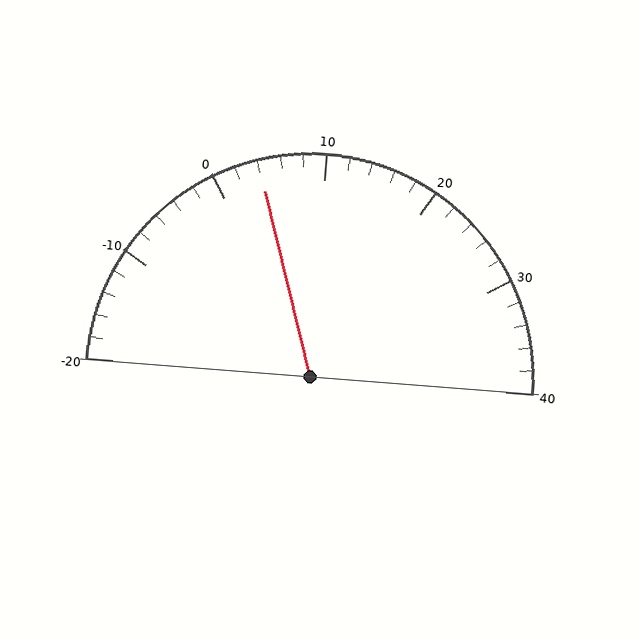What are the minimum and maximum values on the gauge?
The gauge ranges from -20 to 40.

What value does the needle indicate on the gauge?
The needle indicates approximately 4.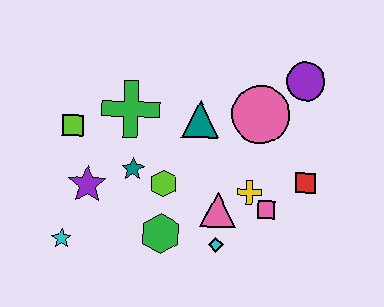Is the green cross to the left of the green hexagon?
Yes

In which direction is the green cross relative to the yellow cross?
The green cross is to the left of the yellow cross.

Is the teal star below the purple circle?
Yes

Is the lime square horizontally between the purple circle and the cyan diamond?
No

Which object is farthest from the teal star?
The purple circle is farthest from the teal star.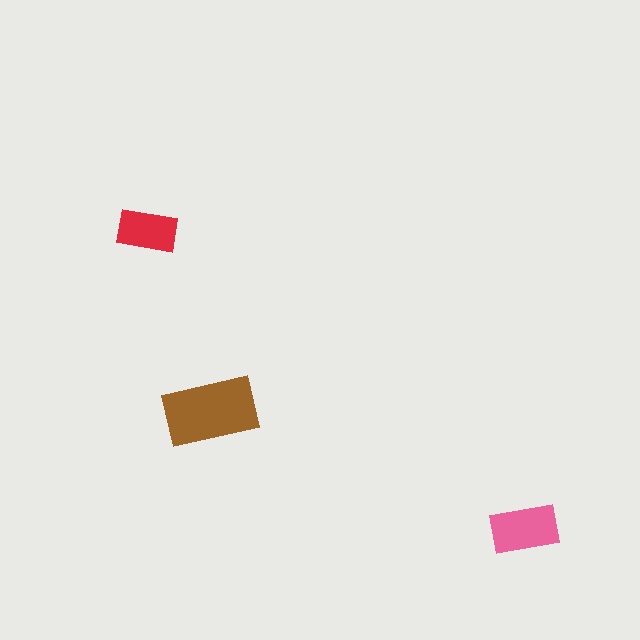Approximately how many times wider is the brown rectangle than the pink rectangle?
About 1.5 times wider.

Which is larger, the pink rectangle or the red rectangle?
The pink one.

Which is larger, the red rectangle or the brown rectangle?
The brown one.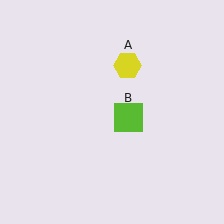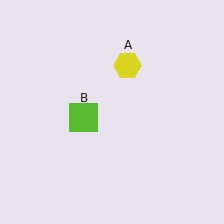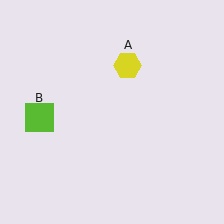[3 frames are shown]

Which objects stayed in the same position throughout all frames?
Yellow hexagon (object A) remained stationary.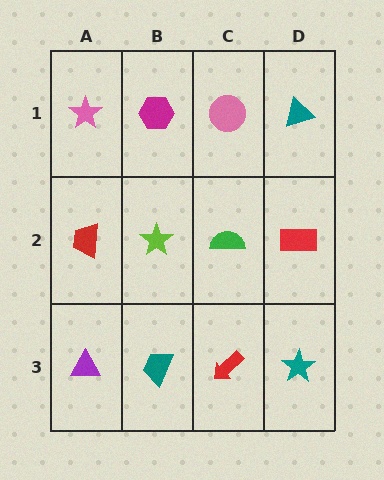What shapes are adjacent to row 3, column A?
A red trapezoid (row 2, column A), a teal trapezoid (row 3, column B).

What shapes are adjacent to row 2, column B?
A magenta hexagon (row 1, column B), a teal trapezoid (row 3, column B), a red trapezoid (row 2, column A), a green semicircle (row 2, column C).